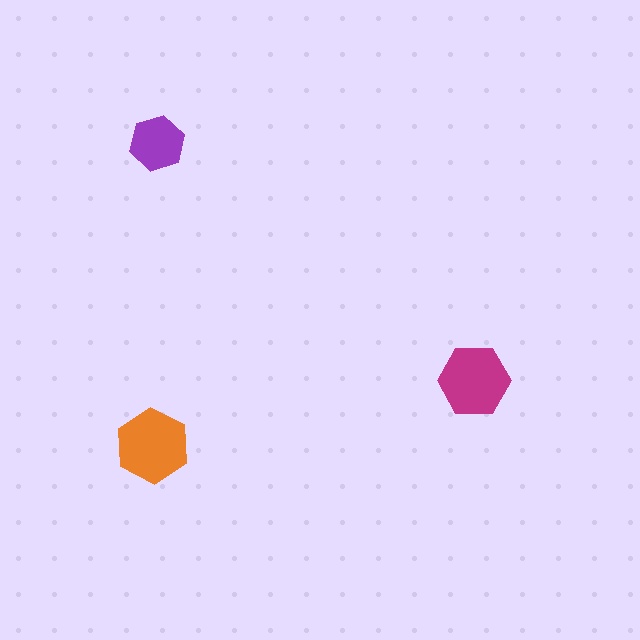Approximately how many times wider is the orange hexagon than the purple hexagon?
About 1.5 times wider.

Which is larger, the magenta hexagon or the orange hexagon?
The orange one.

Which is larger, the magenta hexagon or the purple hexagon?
The magenta one.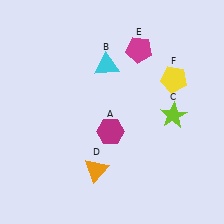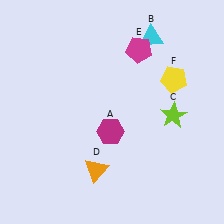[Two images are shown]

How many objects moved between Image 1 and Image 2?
1 object moved between the two images.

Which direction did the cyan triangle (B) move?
The cyan triangle (B) moved right.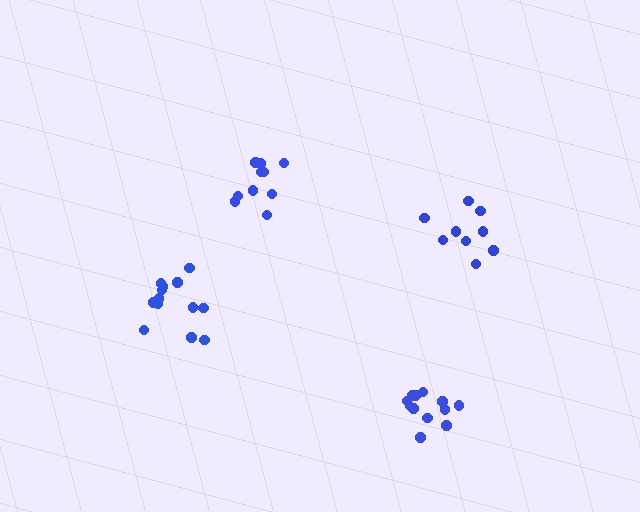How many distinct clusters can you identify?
There are 4 distinct clusters.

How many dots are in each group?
Group 1: 9 dots, Group 2: 10 dots, Group 3: 13 dots, Group 4: 12 dots (44 total).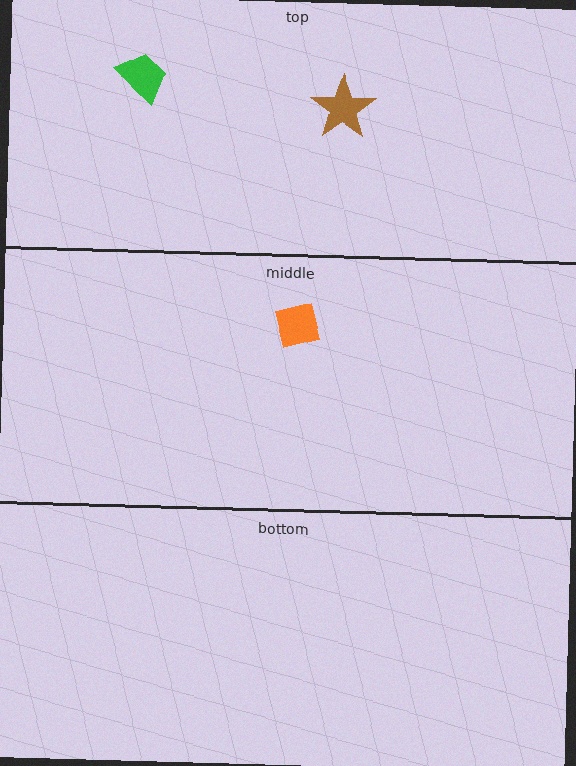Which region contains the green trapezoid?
The top region.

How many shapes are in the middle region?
1.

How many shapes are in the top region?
2.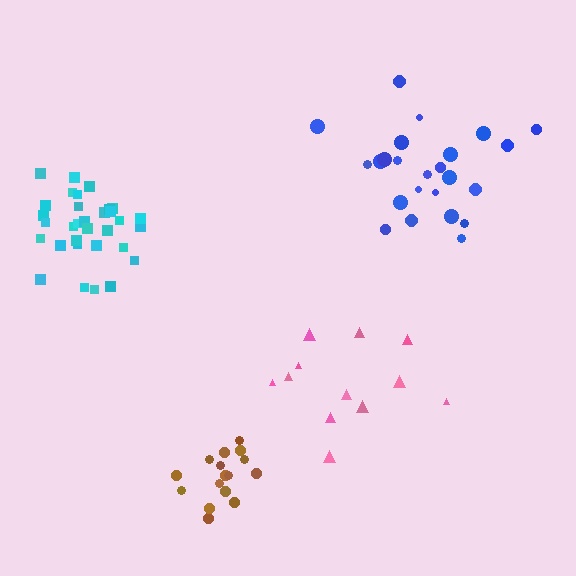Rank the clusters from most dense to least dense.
brown, cyan, blue, pink.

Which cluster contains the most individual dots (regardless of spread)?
Cyan (32).